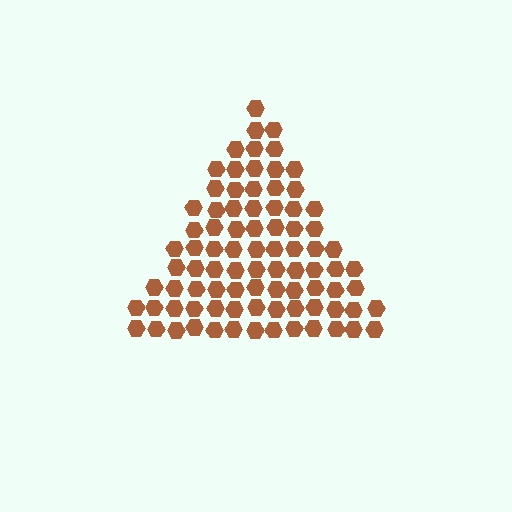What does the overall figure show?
The overall figure shows a triangle.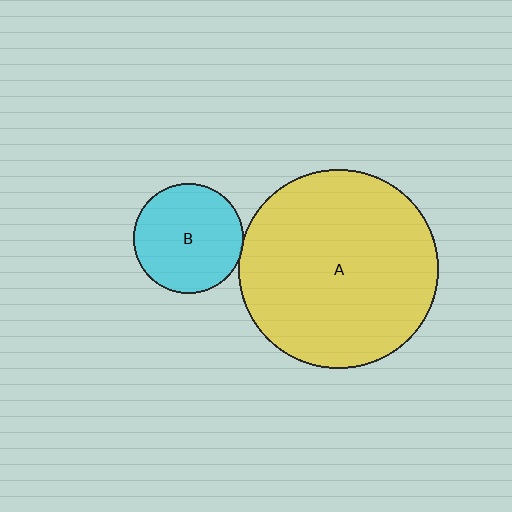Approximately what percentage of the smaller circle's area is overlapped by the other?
Approximately 5%.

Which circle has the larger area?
Circle A (yellow).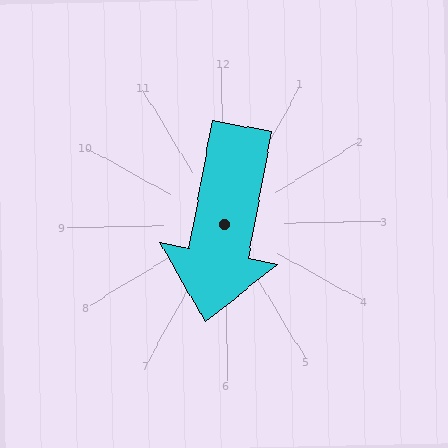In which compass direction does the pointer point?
South.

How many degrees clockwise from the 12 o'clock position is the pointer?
Approximately 192 degrees.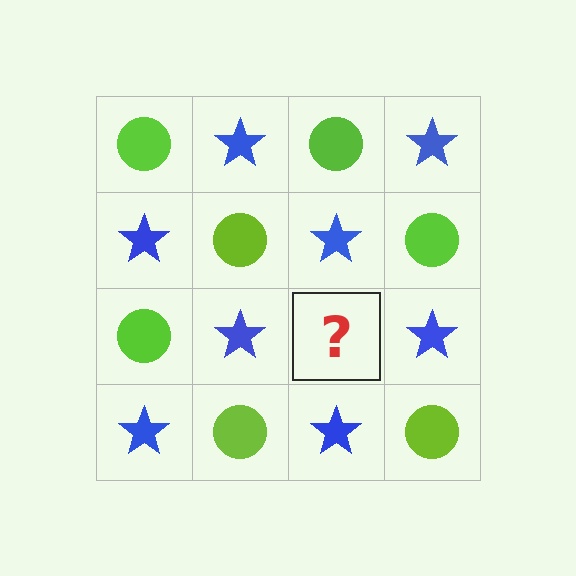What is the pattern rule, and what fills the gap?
The rule is that it alternates lime circle and blue star in a checkerboard pattern. The gap should be filled with a lime circle.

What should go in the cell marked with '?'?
The missing cell should contain a lime circle.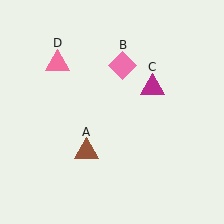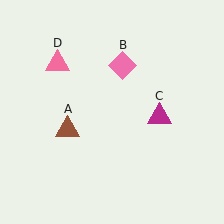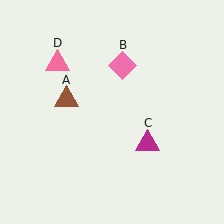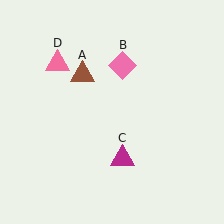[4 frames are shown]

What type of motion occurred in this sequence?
The brown triangle (object A), magenta triangle (object C) rotated clockwise around the center of the scene.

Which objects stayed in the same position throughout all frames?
Pink diamond (object B) and pink triangle (object D) remained stationary.